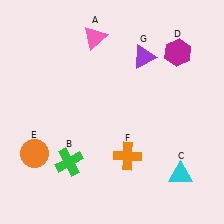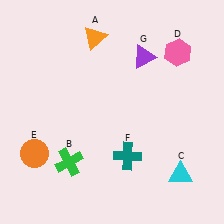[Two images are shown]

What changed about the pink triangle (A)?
In Image 1, A is pink. In Image 2, it changed to orange.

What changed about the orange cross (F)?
In Image 1, F is orange. In Image 2, it changed to teal.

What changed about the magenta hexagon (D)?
In Image 1, D is magenta. In Image 2, it changed to pink.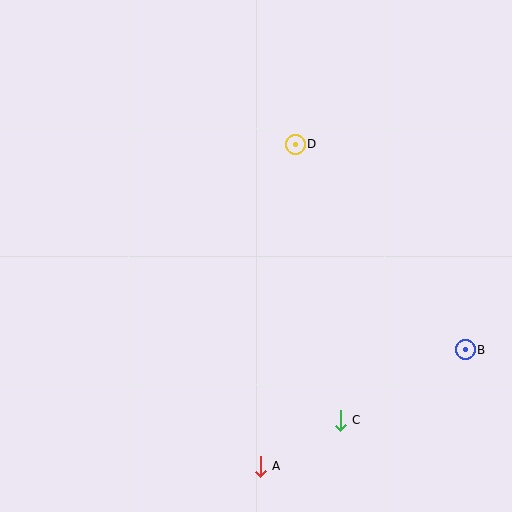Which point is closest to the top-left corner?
Point D is closest to the top-left corner.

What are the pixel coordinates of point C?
Point C is at (340, 420).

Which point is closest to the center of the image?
Point D at (295, 144) is closest to the center.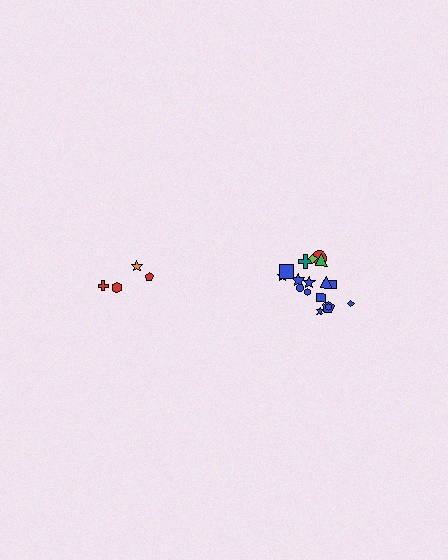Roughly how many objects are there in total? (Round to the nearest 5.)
Roughly 20 objects in total.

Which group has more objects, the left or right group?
The right group.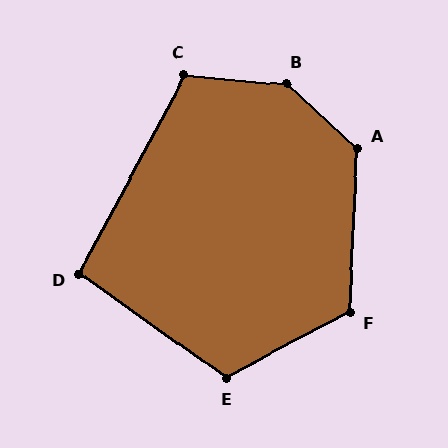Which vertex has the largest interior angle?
B, at approximately 142 degrees.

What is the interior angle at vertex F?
Approximately 121 degrees (obtuse).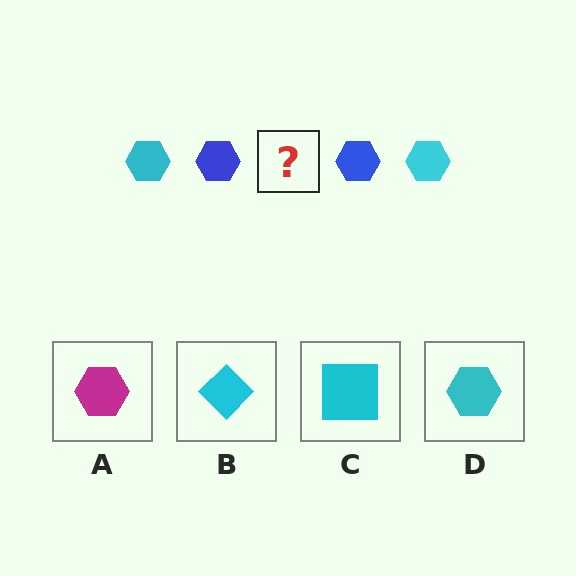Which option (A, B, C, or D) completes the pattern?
D.